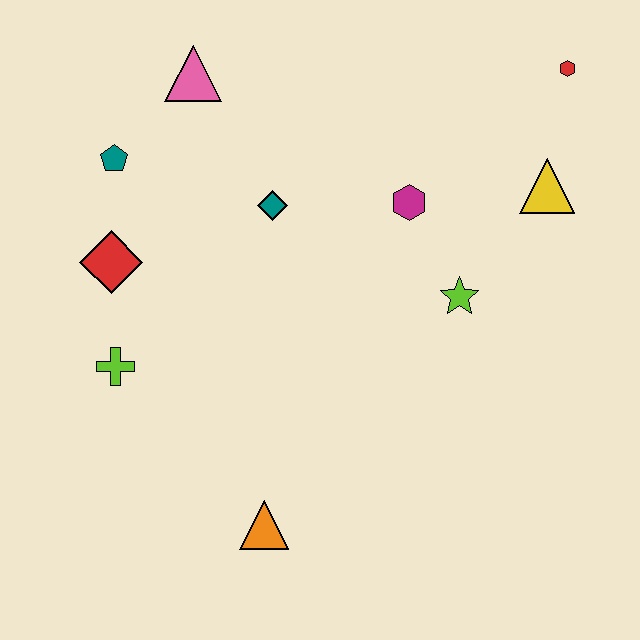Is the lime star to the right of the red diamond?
Yes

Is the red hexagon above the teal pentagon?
Yes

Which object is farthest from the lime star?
The teal pentagon is farthest from the lime star.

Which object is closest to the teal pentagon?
The red diamond is closest to the teal pentagon.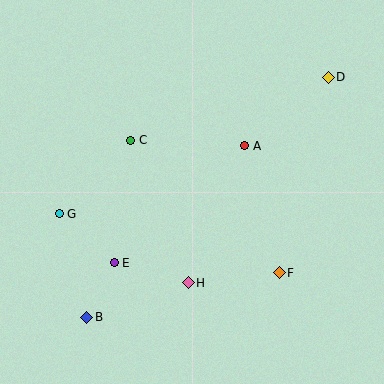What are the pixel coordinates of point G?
Point G is at (59, 214).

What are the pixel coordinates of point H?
Point H is at (188, 283).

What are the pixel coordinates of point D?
Point D is at (328, 77).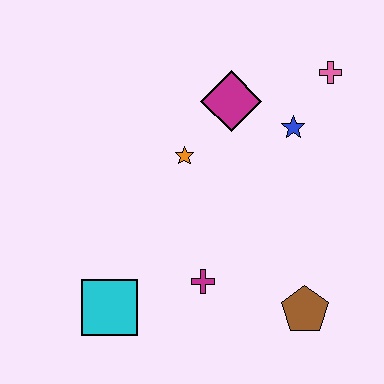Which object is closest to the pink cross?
The blue star is closest to the pink cross.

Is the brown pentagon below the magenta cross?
Yes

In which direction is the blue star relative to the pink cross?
The blue star is below the pink cross.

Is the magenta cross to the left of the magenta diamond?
Yes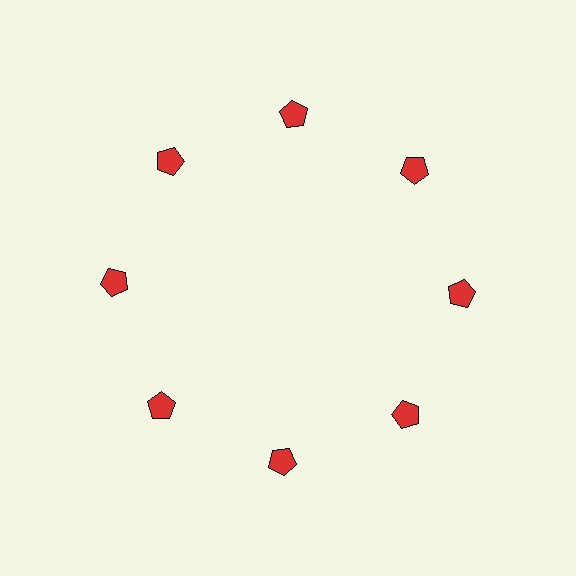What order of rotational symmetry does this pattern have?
This pattern has 8-fold rotational symmetry.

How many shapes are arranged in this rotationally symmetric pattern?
There are 8 shapes, arranged in 8 groups of 1.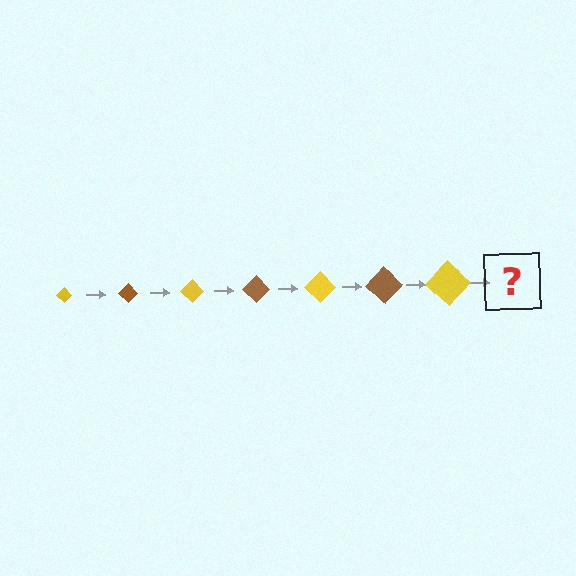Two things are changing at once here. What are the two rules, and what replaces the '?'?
The two rules are that the diamond grows larger each step and the color cycles through yellow and brown. The '?' should be a brown diamond, larger than the previous one.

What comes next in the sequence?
The next element should be a brown diamond, larger than the previous one.